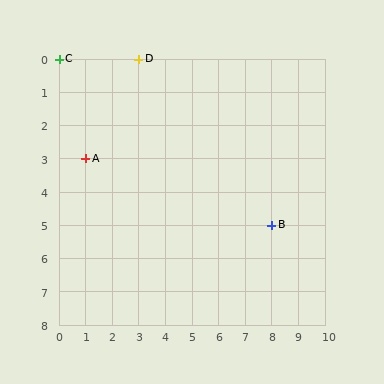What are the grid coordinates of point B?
Point B is at grid coordinates (8, 5).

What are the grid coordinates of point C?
Point C is at grid coordinates (0, 0).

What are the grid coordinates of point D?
Point D is at grid coordinates (3, 0).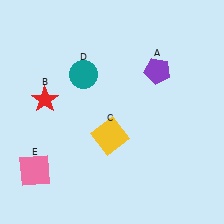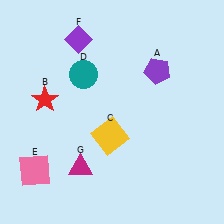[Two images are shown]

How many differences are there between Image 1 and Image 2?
There are 2 differences between the two images.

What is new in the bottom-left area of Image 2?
A magenta triangle (G) was added in the bottom-left area of Image 2.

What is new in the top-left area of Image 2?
A purple diamond (F) was added in the top-left area of Image 2.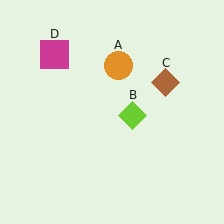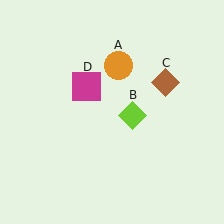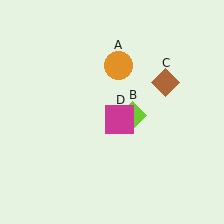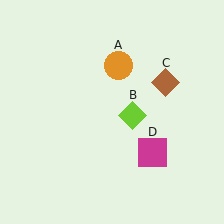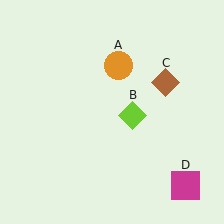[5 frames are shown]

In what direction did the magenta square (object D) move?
The magenta square (object D) moved down and to the right.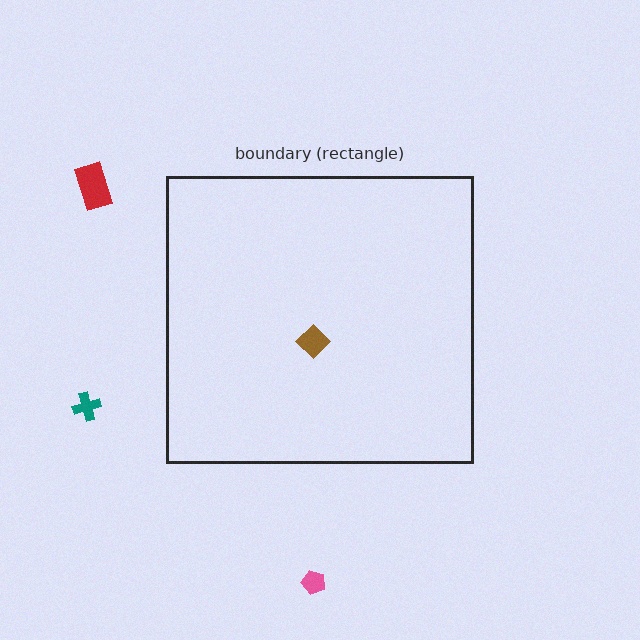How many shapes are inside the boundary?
1 inside, 3 outside.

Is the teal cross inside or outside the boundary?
Outside.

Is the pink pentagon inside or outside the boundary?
Outside.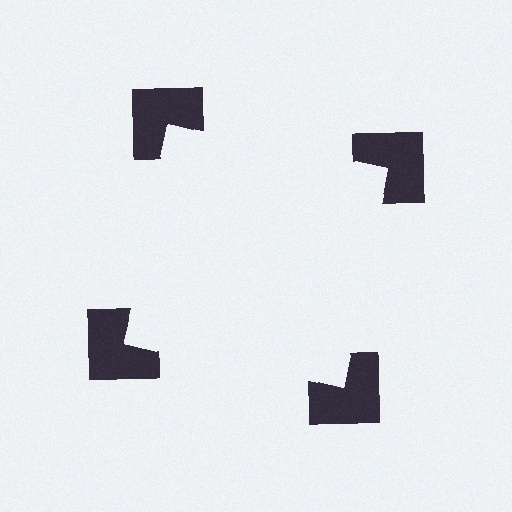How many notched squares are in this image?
There are 4 — one at each vertex of the illusory square.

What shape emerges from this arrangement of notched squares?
An illusory square — its edges are inferred from the aligned wedge cuts in the notched squares, not physically drawn.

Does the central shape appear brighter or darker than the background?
It typically appears slightly brighter than the background, even though no actual brightness change is drawn.